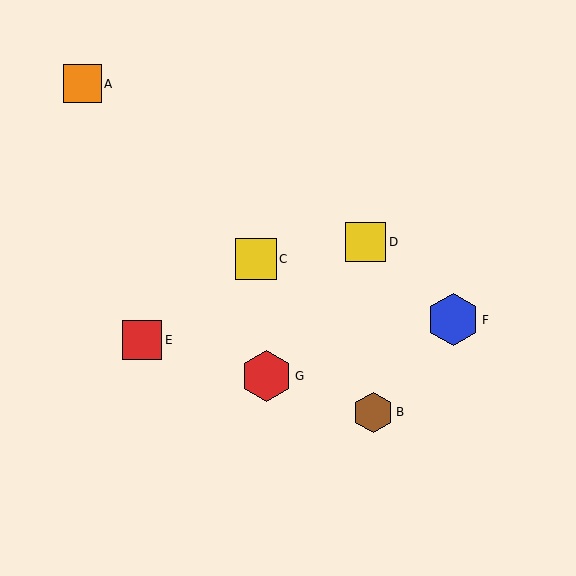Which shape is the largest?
The blue hexagon (labeled F) is the largest.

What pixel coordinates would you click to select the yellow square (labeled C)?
Click at (256, 259) to select the yellow square C.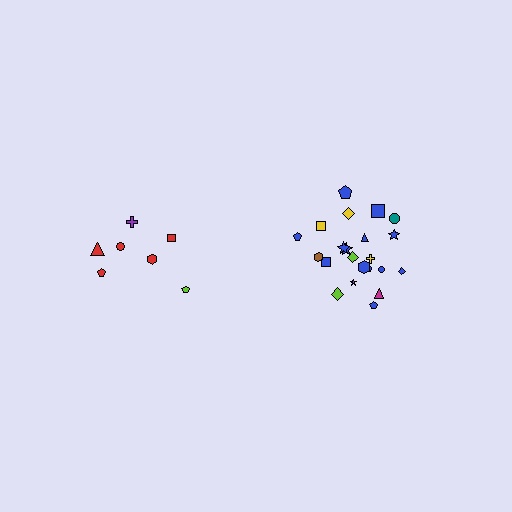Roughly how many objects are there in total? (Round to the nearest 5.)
Roughly 30 objects in total.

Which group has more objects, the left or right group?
The right group.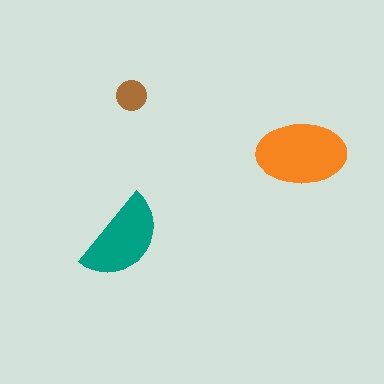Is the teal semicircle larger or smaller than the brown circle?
Larger.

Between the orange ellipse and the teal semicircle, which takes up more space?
The orange ellipse.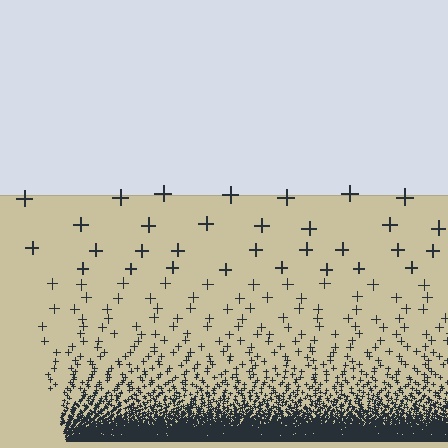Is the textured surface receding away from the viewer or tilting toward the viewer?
The surface appears to tilt toward the viewer. Texture elements get larger and sparser toward the top.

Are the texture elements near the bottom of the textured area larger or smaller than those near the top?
Smaller. The gradient is inverted — elements near the bottom are smaller and denser.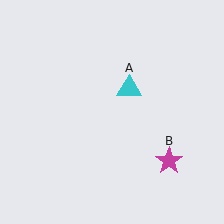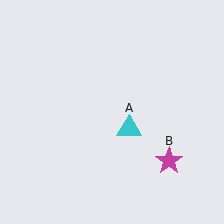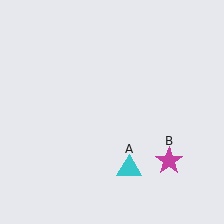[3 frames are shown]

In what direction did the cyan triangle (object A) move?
The cyan triangle (object A) moved down.